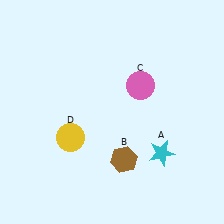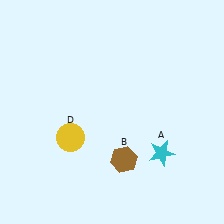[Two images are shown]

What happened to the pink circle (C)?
The pink circle (C) was removed in Image 2. It was in the top-right area of Image 1.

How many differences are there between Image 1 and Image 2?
There is 1 difference between the two images.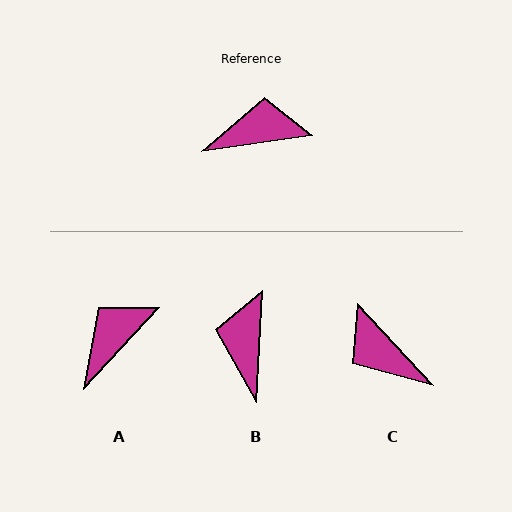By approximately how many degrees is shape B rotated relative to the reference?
Approximately 79 degrees counter-clockwise.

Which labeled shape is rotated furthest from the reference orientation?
C, about 125 degrees away.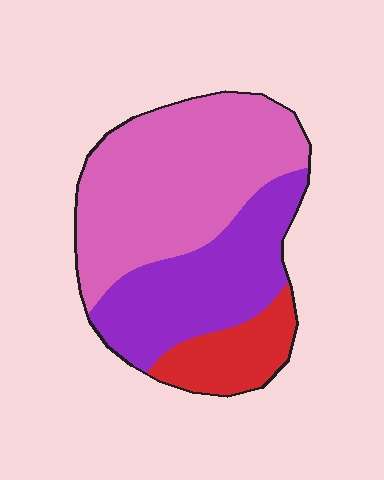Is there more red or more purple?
Purple.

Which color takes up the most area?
Pink, at roughly 50%.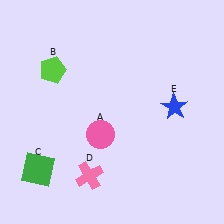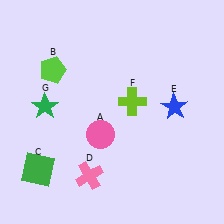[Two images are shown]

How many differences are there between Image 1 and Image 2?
There are 2 differences between the two images.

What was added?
A lime cross (F), a green star (G) were added in Image 2.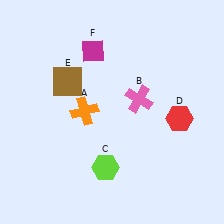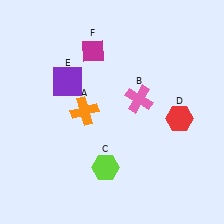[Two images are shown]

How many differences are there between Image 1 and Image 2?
There is 1 difference between the two images.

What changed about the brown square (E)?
In Image 1, E is brown. In Image 2, it changed to purple.